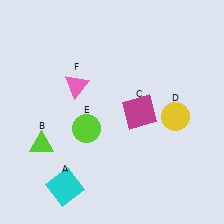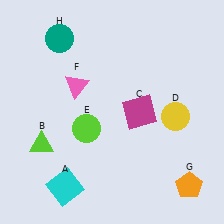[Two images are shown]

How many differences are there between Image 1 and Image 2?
There are 2 differences between the two images.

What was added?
An orange pentagon (G), a teal circle (H) were added in Image 2.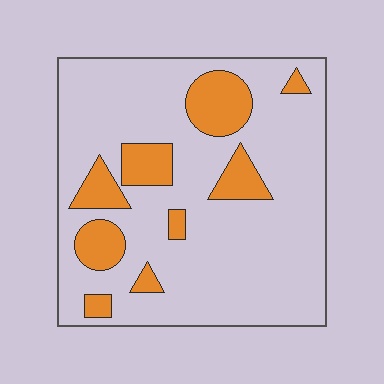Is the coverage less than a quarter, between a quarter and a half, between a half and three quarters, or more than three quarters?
Less than a quarter.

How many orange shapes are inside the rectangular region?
9.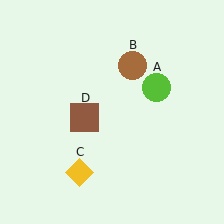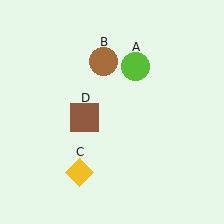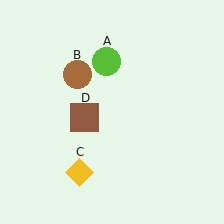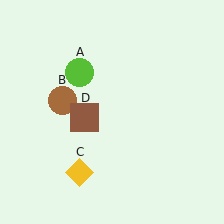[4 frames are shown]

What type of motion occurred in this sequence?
The lime circle (object A), brown circle (object B) rotated counterclockwise around the center of the scene.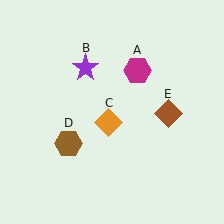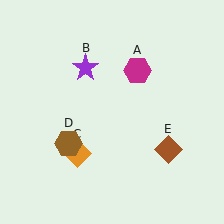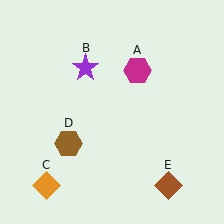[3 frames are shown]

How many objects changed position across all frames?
2 objects changed position: orange diamond (object C), brown diamond (object E).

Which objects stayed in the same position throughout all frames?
Magenta hexagon (object A) and purple star (object B) and brown hexagon (object D) remained stationary.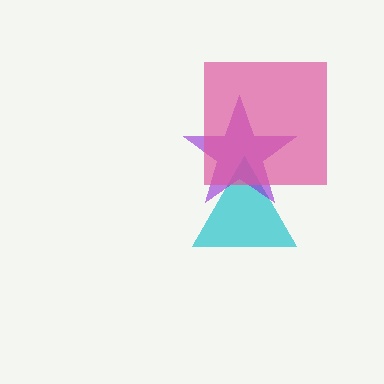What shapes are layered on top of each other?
The layered shapes are: a cyan triangle, a purple star, a pink square.